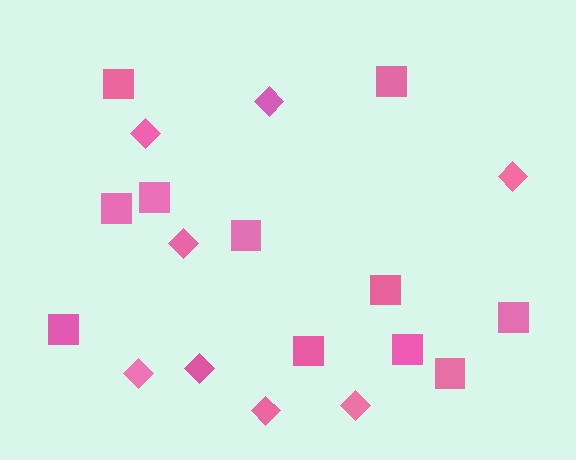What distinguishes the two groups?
There are 2 groups: one group of squares (11) and one group of diamonds (8).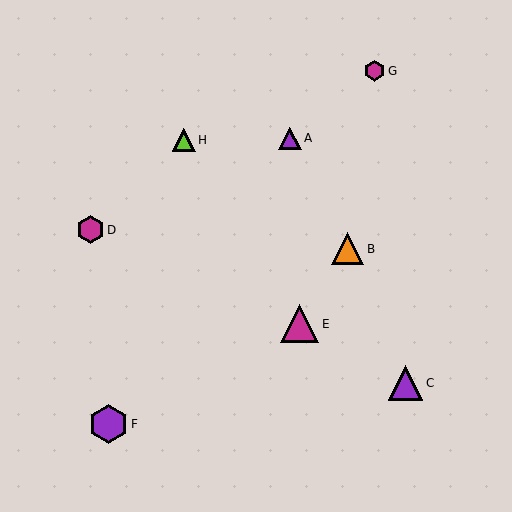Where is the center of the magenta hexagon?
The center of the magenta hexagon is at (375, 71).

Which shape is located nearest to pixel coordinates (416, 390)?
The purple triangle (labeled C) at (405, 383) is nearest to that location.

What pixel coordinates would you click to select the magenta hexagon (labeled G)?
Click at (375, 71) to select the magenta hexagon G.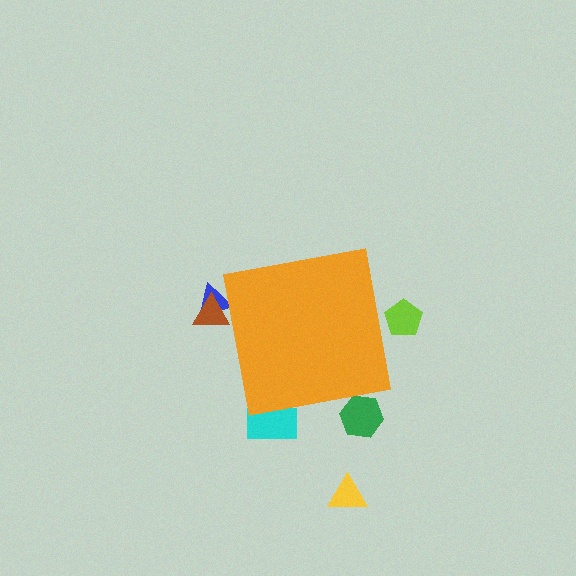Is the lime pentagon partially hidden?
Yes, the lime pentagon is partially hidden behind the orange square.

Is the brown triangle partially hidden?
Yes, the brown triangle is partially hidden behind the orange square.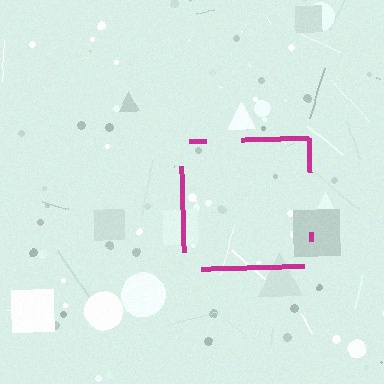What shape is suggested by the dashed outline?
The dashed outline suggests a square.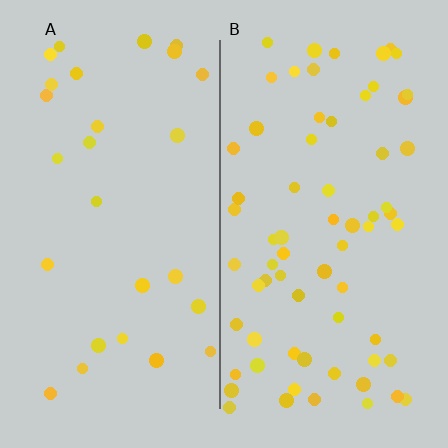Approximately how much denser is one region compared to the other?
Approximately 2.5× — region B over region A.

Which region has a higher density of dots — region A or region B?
B (the right).